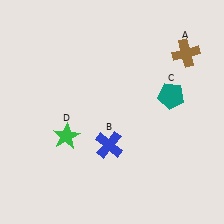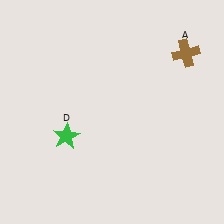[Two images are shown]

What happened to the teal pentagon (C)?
The teal pentagon (C) was removed in Image 2. It was in the top-right area of Image 1.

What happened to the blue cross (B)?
The blue cross (B) was removed in Image 2. It was in the bottom-left area of Image 1.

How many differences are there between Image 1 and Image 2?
There are 2 differences between the two images.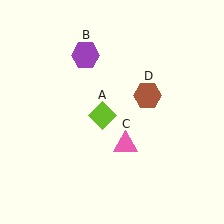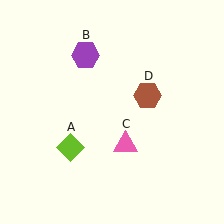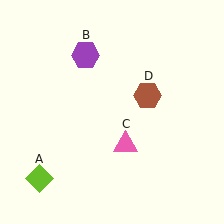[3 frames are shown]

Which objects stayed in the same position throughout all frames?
Purple hexagon (object B) and pink triangle (object C) and brown hexagon (object D) remained stationary.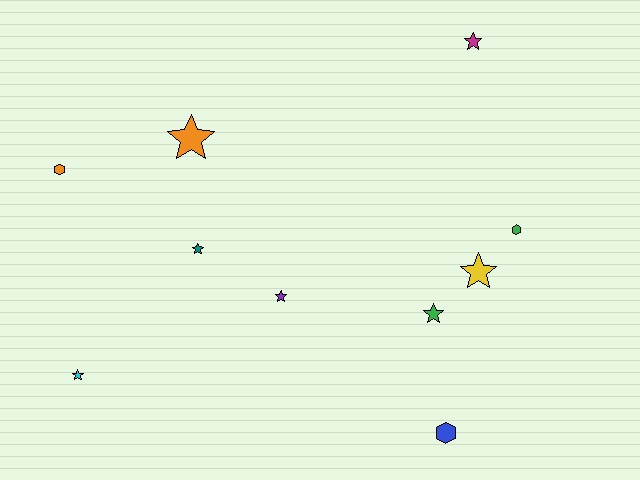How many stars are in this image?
There are 7 stars.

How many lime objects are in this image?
There are no lime objects.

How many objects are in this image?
There are 10 objects.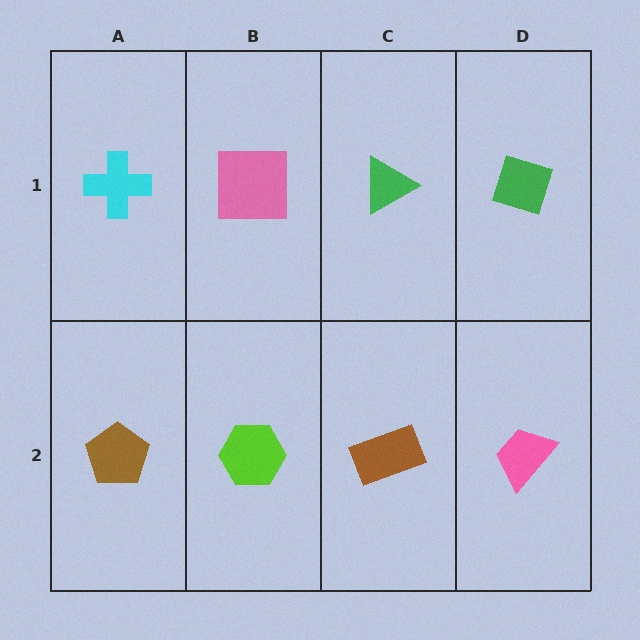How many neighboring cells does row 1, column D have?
2.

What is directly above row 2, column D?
A green diamond.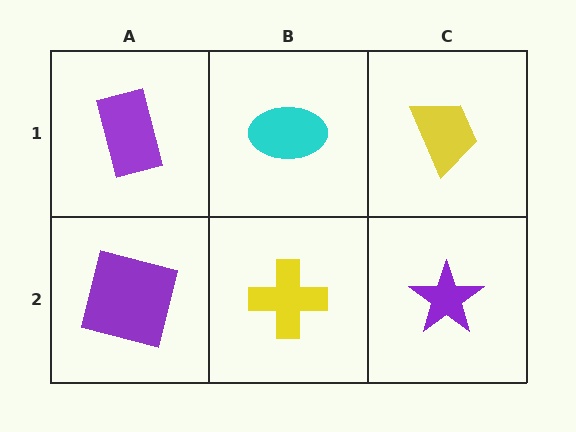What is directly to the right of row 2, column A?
A yellow cross.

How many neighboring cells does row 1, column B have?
3.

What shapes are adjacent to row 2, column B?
A cyan ellipse (row 1, column B), a purple square (row 2, column A), a purple star (row 2, column C).